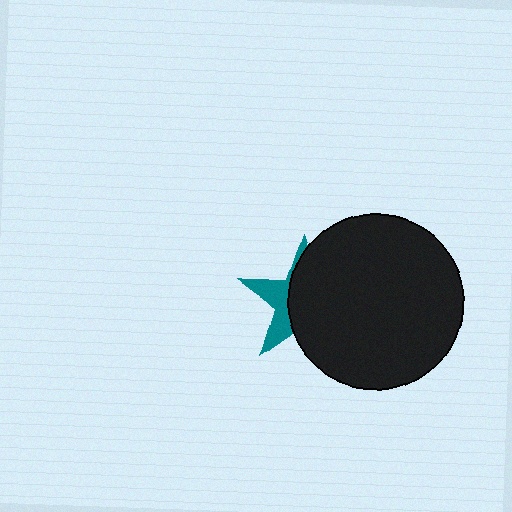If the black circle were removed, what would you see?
You would see the complete teal star.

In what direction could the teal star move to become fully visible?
The teal star could move left. That would shift it out from behind the black circle entirely.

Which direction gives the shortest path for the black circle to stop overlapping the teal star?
Moving right gives the shortest separation.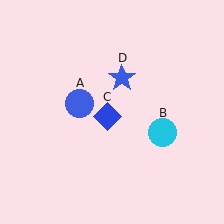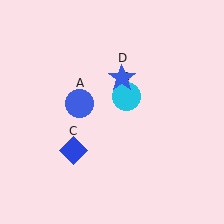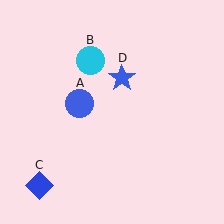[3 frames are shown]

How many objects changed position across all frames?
2 objects changed position: cyan circle (object B), blue diamond (object C).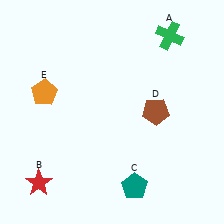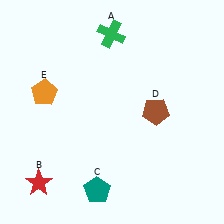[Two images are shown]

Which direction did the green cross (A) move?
The green cross (A) moved left.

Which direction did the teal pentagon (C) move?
The teal pentagon (C) moved left.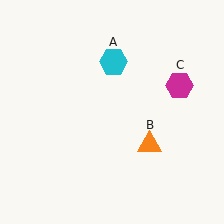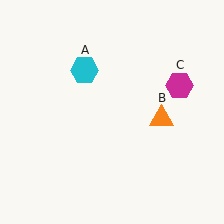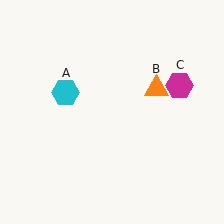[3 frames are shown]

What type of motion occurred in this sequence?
The cyan hexagon (object A), orange triangle (object B) rotated counterclockwise around the center of the scene.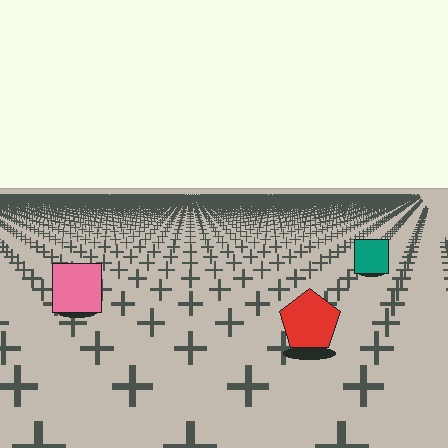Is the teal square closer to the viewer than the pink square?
No. The pink square is closer — you can tell from the texture gradient: the ground texture is coarser near it.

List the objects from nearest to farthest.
From nearest to farthest: the red pentagon, the pink square, the teal square.